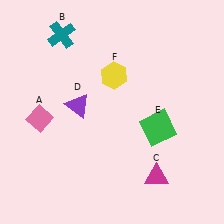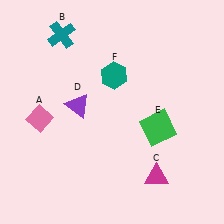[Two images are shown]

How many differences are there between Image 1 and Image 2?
There is 1 difference between the two images.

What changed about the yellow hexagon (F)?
In Image 1, F is yellow. In Image 2, it changed to teal.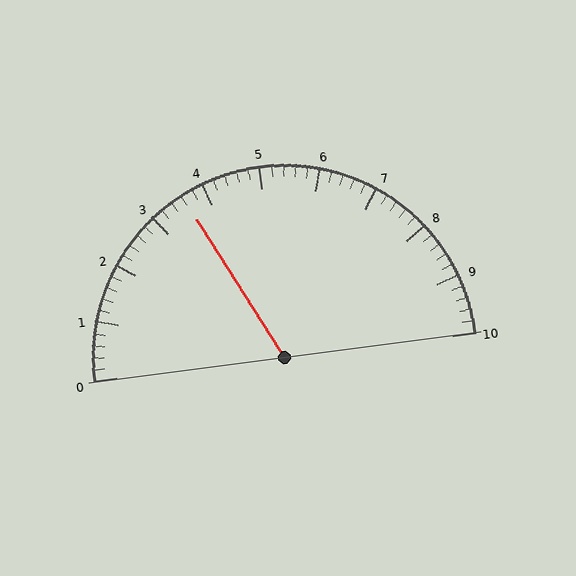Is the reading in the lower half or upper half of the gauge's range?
The reading is in the lower half of the range (0 to 10).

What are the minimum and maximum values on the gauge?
The gauge ranges from 0 to 10.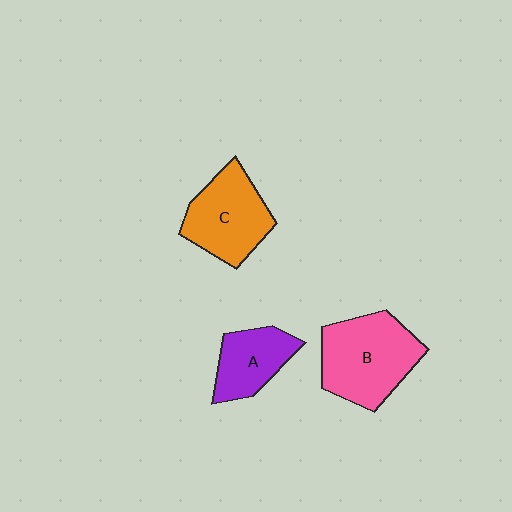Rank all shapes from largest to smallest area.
From largest to smallest: B (pink), C (orange), A (purple).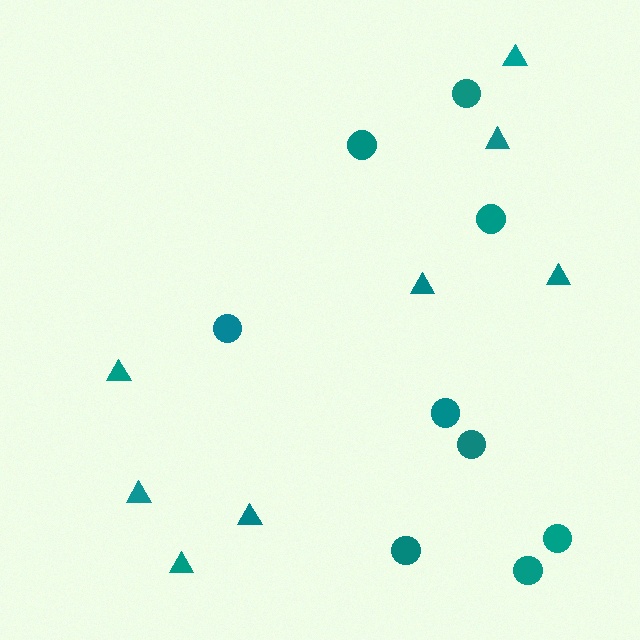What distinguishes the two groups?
There are 2 groups: one group of circles (9) and one group of triangles (8).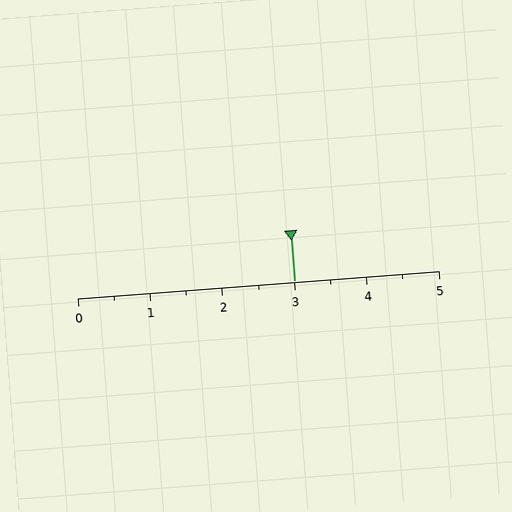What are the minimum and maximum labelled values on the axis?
The axis runs from 0 to 5.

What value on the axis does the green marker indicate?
The marker indicates approximately 3.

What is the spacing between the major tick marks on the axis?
The major ticks are spaced 1 apart.